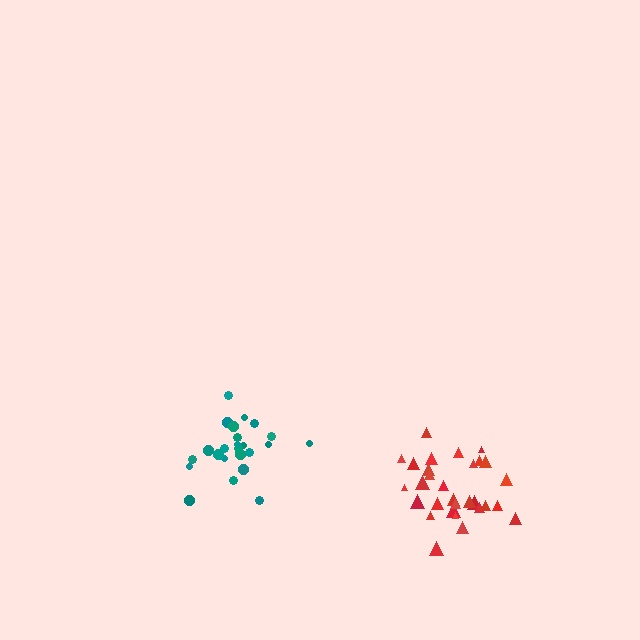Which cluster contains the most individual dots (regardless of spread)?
Red (30).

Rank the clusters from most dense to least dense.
red, teal.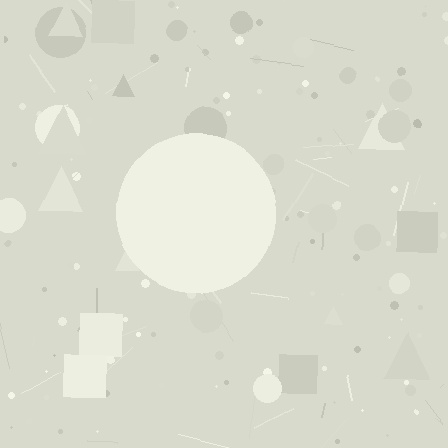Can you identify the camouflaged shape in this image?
The camouflaged shape is a circle.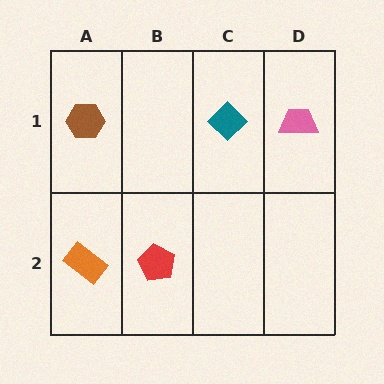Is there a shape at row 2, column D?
No, that cell is empty.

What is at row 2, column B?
A red pentagon.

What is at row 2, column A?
An orange rectangle.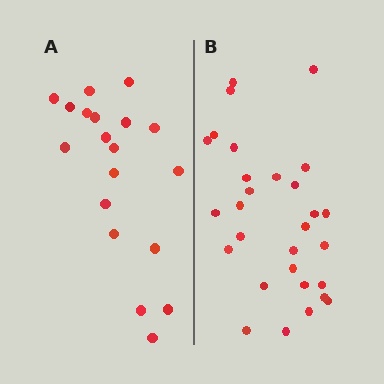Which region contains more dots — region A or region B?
Region B (the right region) has more dots.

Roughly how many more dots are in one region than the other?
Region B has roughly 10 or so more dots than region A.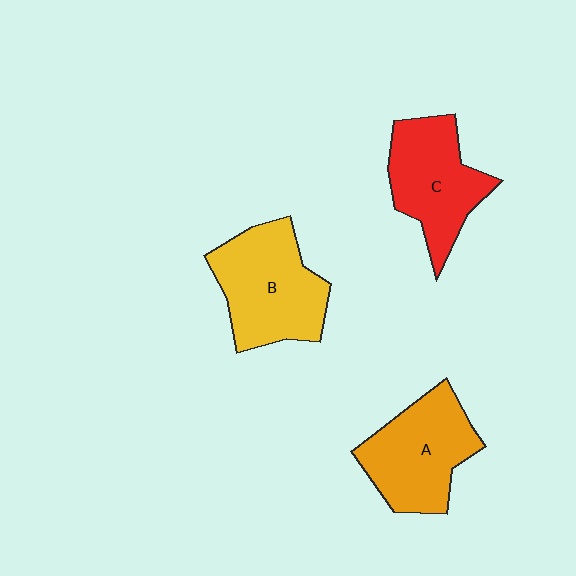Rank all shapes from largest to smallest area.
From largest to smallest: B (yellow), A (orange), C (red).